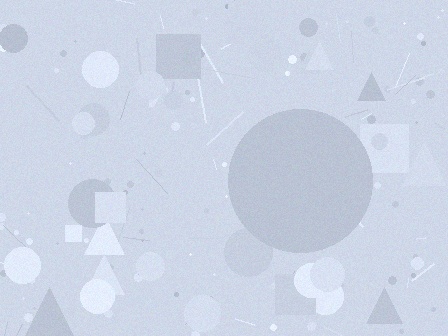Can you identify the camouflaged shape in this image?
The camouflaged shape is a circle.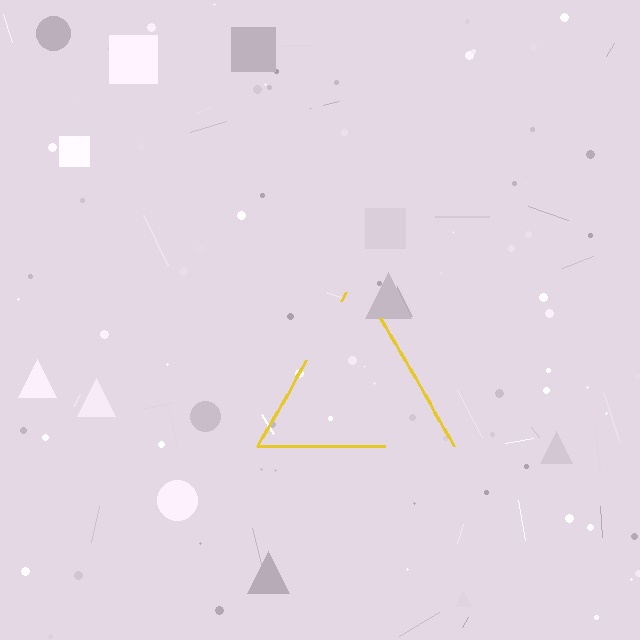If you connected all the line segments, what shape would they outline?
They would outline a triangle.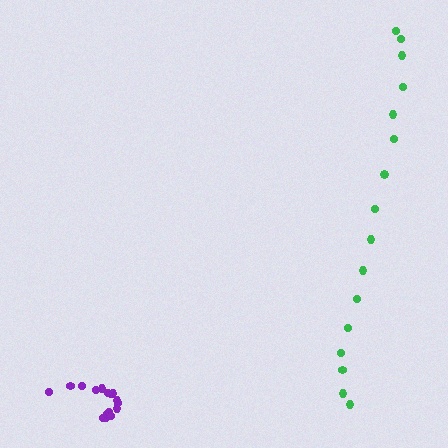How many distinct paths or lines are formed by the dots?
There are 2 distinct paths.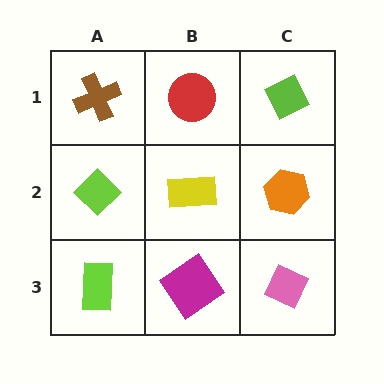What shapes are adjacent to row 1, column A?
A lime diamond (row 2, column A), a red circle (row 1, column B).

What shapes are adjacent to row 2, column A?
A brown cross (row 1, column A), a lime rectangle (row 3, column A), a yellow rectangle (row 2, column B).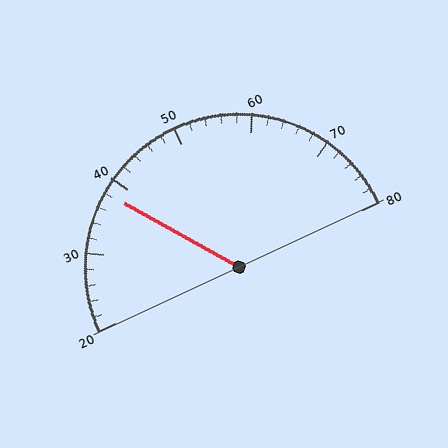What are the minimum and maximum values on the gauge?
The gauge ranges from 20 to 80.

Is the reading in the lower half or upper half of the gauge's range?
The reading is in the lower half of the range (20 to 80).